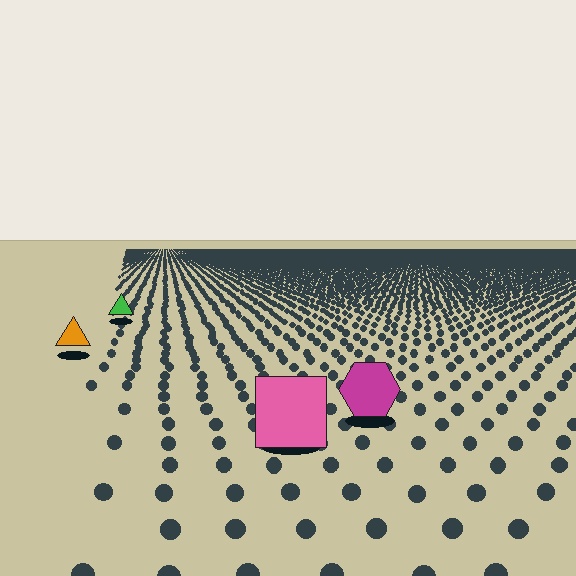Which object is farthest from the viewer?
The green triangle is farthest from the viewer. It appears smaller and the ground texture around it is denser.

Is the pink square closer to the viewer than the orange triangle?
Yes. The pink square is closer — you can tell from the texture gradient: the ground texture is coarser near it.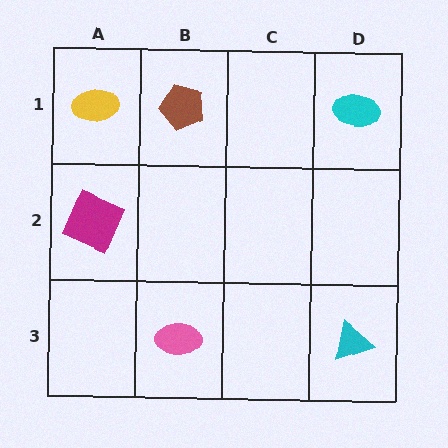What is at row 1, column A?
A yellow ellipse.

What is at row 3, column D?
A cyan triangle.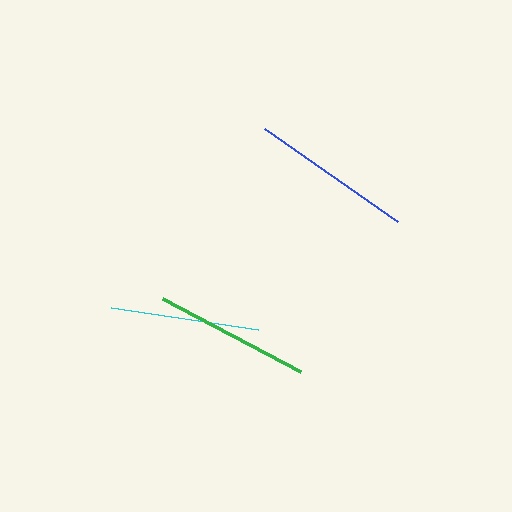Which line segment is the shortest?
The cyan line is the shortest at approximately 149 pixels.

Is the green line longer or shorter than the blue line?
The blue line is longer than the green line.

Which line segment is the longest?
The blue line is the longest at approximately 163 pixels.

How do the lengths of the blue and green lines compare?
The blue and green lines are approximately the same length.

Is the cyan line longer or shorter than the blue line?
The blue line is longer than the cyan line.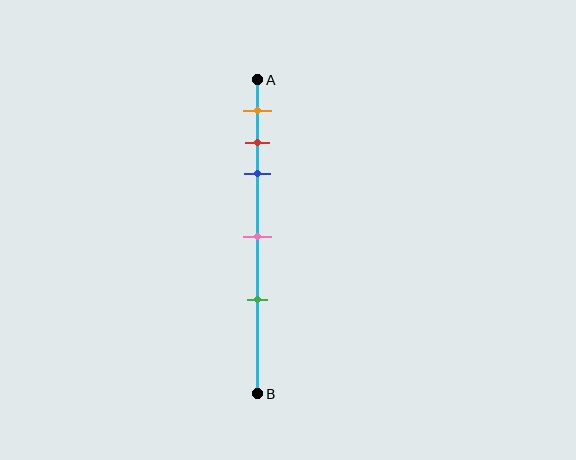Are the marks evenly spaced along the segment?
No, the marks are not evenly spaced.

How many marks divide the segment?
There are 5 marks dividing the segment.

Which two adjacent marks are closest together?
The red and blue marks are the closest adjacent pair.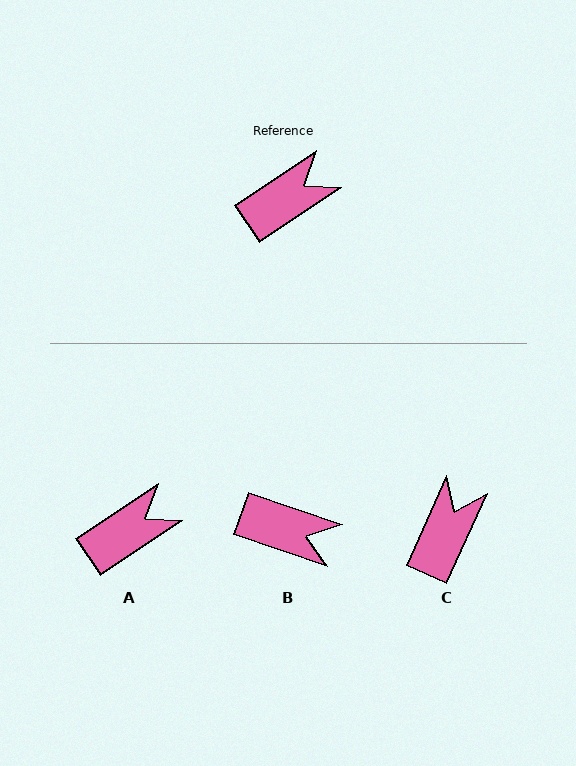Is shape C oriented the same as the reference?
No, it is off by about 32 degrees.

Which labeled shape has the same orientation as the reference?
A.